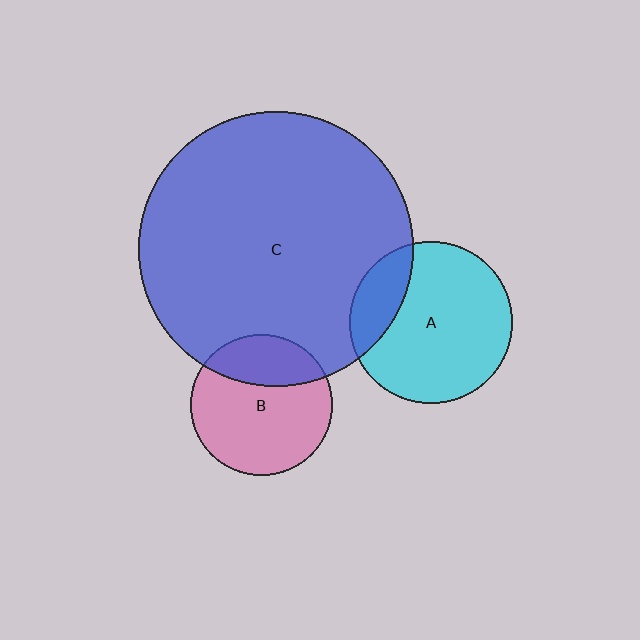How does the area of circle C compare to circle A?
Approximately 2.8 times.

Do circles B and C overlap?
Yes.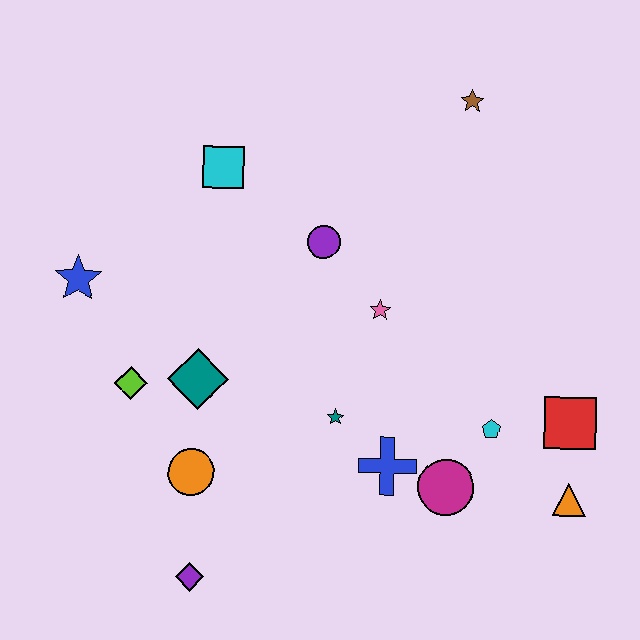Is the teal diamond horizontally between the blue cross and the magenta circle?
No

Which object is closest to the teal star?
The blue cross is closest to the teal star.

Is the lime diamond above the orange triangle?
Yes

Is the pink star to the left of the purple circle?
No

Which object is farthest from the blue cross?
The brown star is farthest from the blue cross.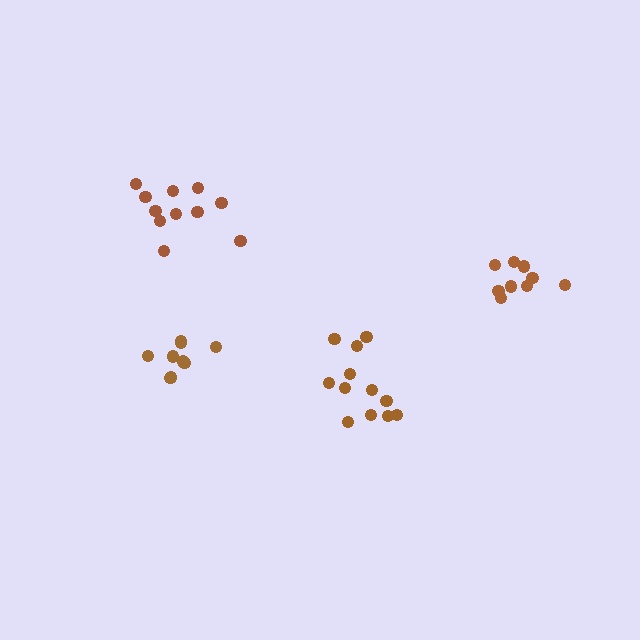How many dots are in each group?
Group 1: 9 dots, Group 2: 11 dots, Group 3: 12 dots, Group 4: 9 dots (41 total).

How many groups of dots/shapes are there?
There are 4 groups.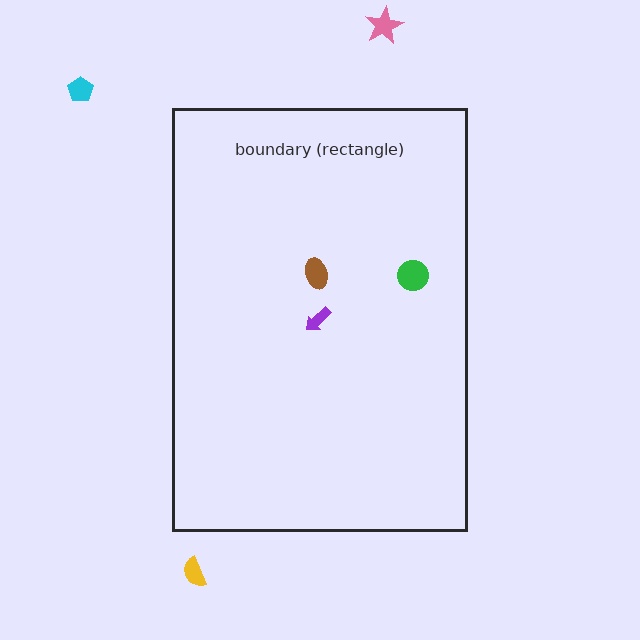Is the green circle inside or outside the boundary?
Inside.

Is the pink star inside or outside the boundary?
Outside.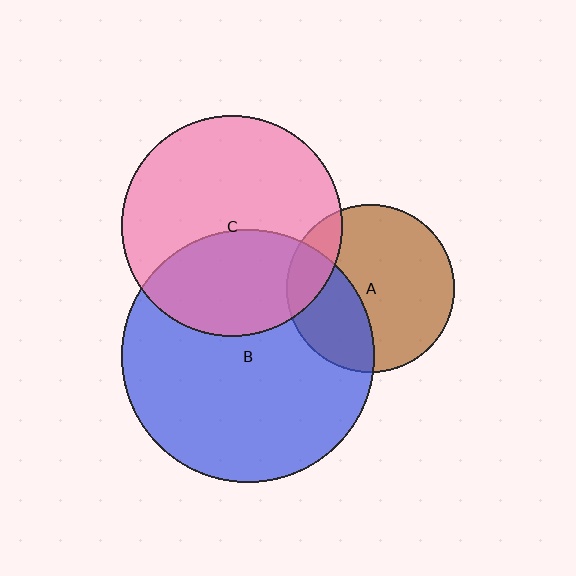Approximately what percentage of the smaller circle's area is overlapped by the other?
Approximately 35%.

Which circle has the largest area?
Circle B (blue).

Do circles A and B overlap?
Yes.